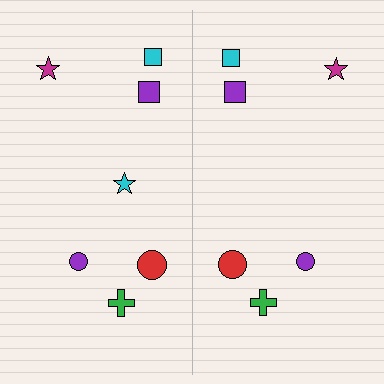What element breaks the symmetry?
A cyan star is missing from the right side.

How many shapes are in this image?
There are 13 shapes in this image.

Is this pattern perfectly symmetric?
No, the pattern is not perfectly symmetric. A cyan star is missing from the right side.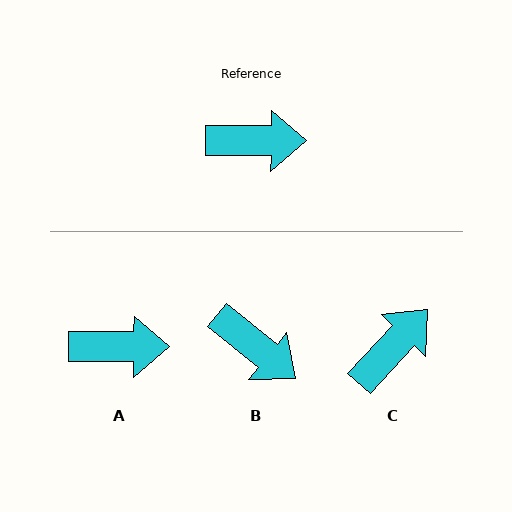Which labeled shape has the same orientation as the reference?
A.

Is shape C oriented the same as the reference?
No, it is off by about 47 degrees.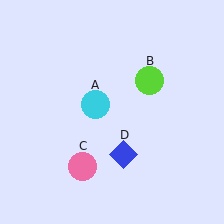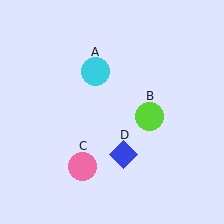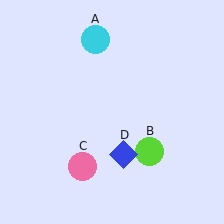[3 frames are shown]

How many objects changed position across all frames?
2 objects changed position: cyan circle (object A), lime circle (object B).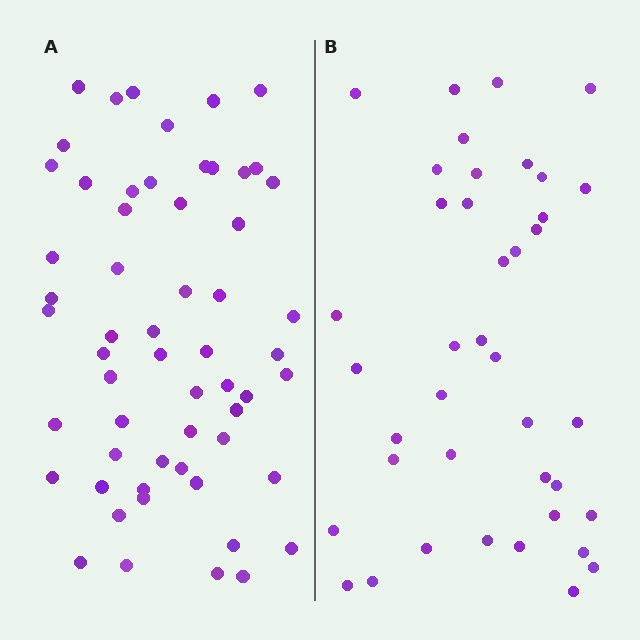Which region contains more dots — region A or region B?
Region A (the left region) has more dots.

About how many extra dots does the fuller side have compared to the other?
Region A has approximately 20 more dots than region B.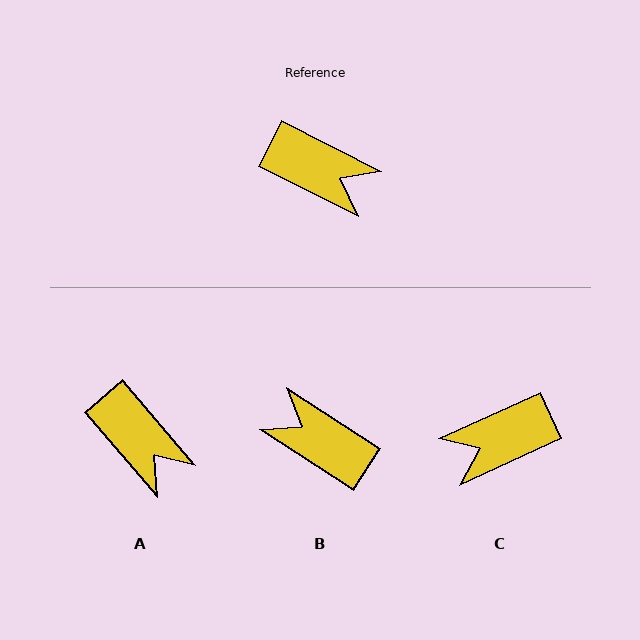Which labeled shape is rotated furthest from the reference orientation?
B, about 174 degrees away.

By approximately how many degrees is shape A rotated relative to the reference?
Approximately 23 degrees clockwise.